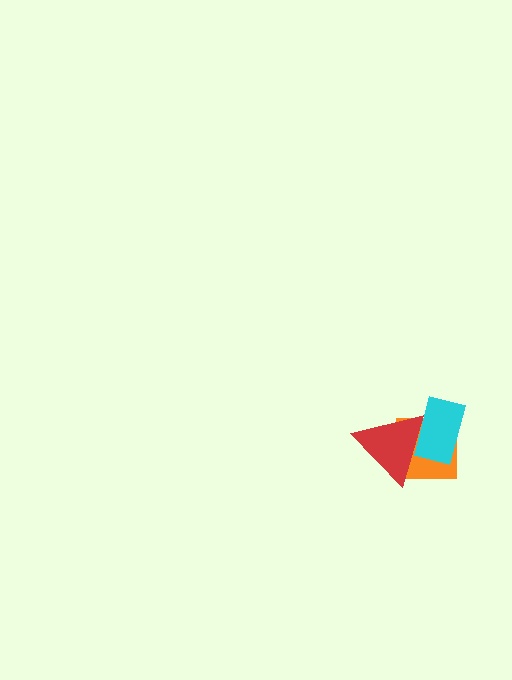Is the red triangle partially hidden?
No, no other shape covers it.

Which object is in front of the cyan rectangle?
The red triangle is in front of the cyan rectangle.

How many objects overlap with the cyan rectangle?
2 objects overlap with the cyan rectangle.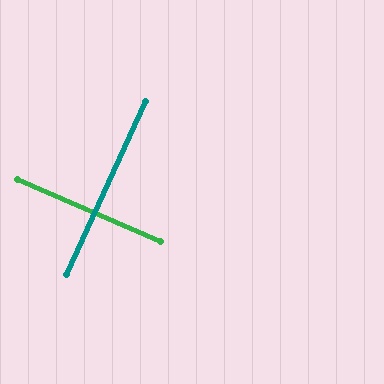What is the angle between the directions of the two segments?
Approximately 89 degrees.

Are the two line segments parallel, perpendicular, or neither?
Perpendicular — they meet at approximately 89°.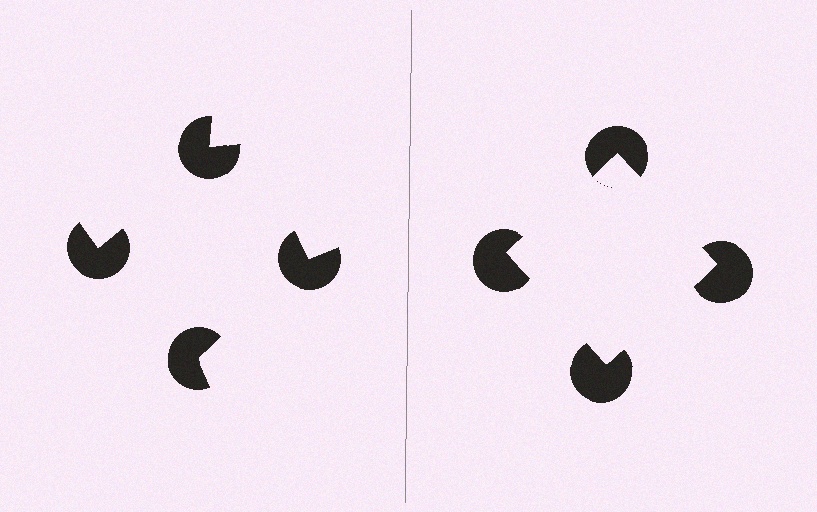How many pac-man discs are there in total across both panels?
8 — 4 on each side.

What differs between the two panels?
The pac-man discs are positioned identically on both sides; only the wedge orientations differ. On the right they align to a square; on the left they are misaligned.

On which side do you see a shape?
An illusory square appears on the right side. On the left side the wedge cuts are rotated, so no coherent shape forms.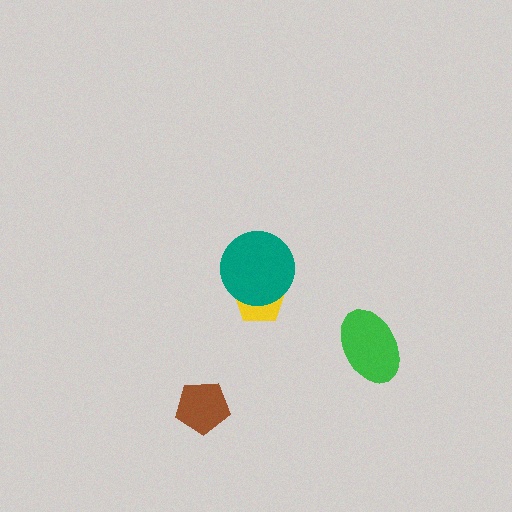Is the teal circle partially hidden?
No, no other shape covers it.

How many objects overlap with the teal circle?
1 object overlaps with the teal circle.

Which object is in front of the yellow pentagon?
The teal circle is in front of the yellow pentagon.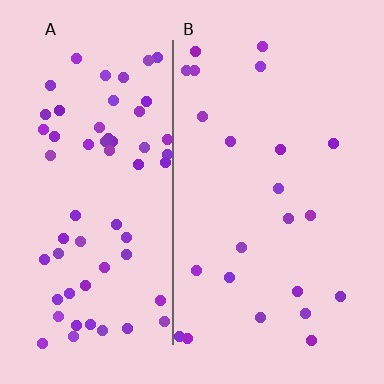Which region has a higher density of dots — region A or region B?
A (the left).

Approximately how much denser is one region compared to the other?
Approximately 2.7× — region A over region B.